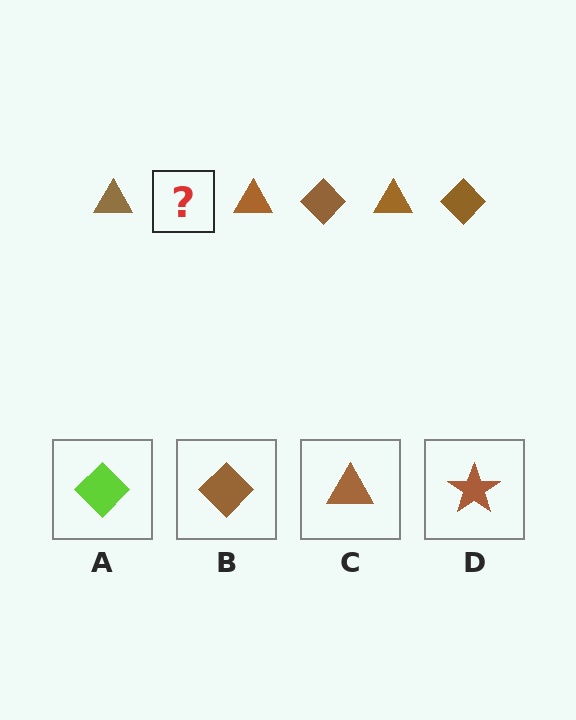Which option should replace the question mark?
Option B.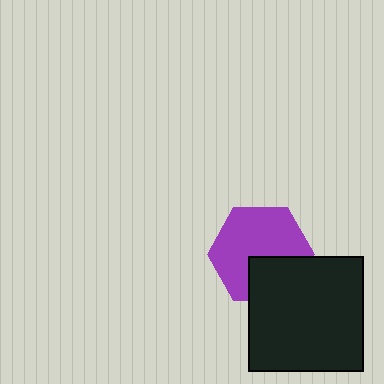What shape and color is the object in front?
The object in front is a black square.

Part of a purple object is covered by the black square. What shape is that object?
It is a hexagon.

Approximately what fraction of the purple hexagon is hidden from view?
Roughly 32% of the purple hexagon is hidden behind the black square.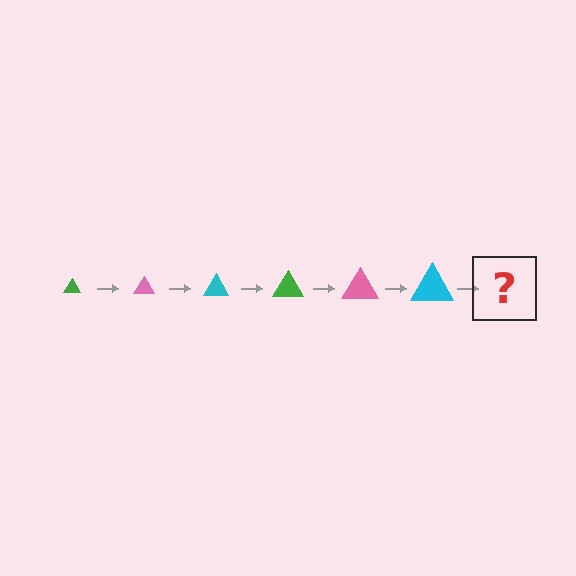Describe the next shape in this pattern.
It should be a green triangle, larger than the previous one.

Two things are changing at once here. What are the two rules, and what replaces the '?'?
The two rules are that the triangle grows larger each step and the color cycles through green, pink, and cyan. The '?' should be a green triangle, larger than the previous one.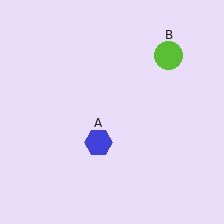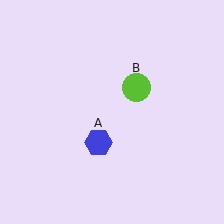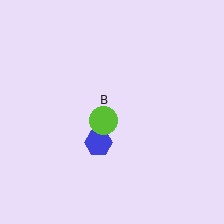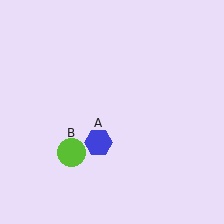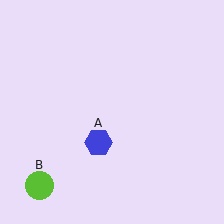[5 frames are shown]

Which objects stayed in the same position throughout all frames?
Blue hexagon (object A) remained stationary.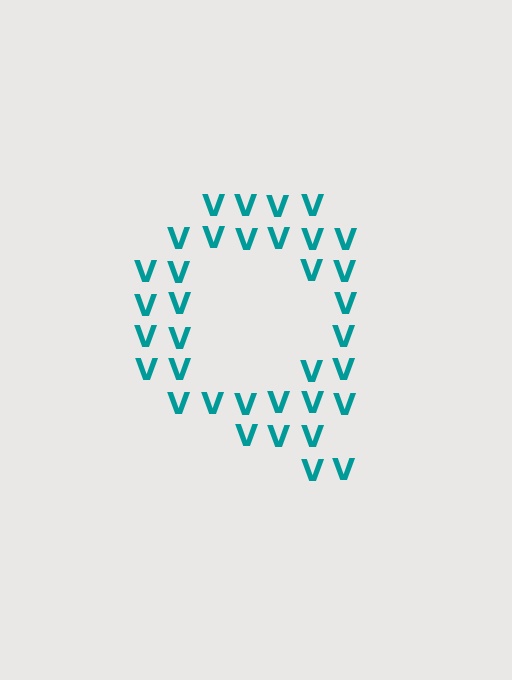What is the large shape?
The large shape is the letter Q.